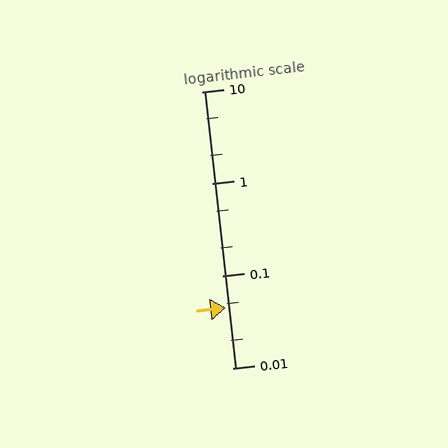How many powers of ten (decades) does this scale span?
The scale spans 3 decades, from 0.01 to 10.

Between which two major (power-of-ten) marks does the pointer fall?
The pointer is between 0.01 and 0.1.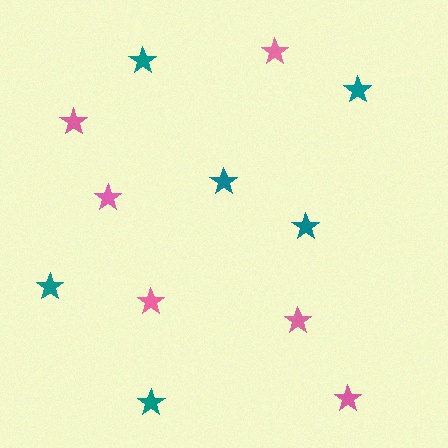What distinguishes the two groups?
There are 2 groups: one group of teal stars (6) and one group of pink stars (6).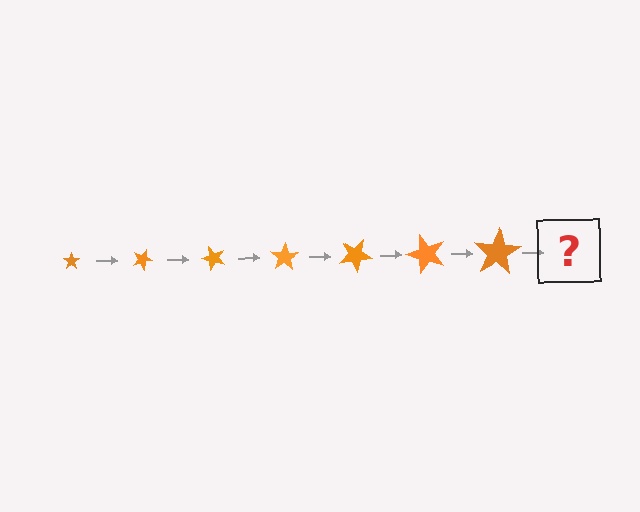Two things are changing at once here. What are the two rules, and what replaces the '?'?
The two rules are that the star grows larger each step and it rotates 25 degrees each step. The '?' should be a star, larger than the previous one and rotated 175 degrees from the start.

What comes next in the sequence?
The next element should be a star, larger than the previous one and rotated 175 degrees from the start.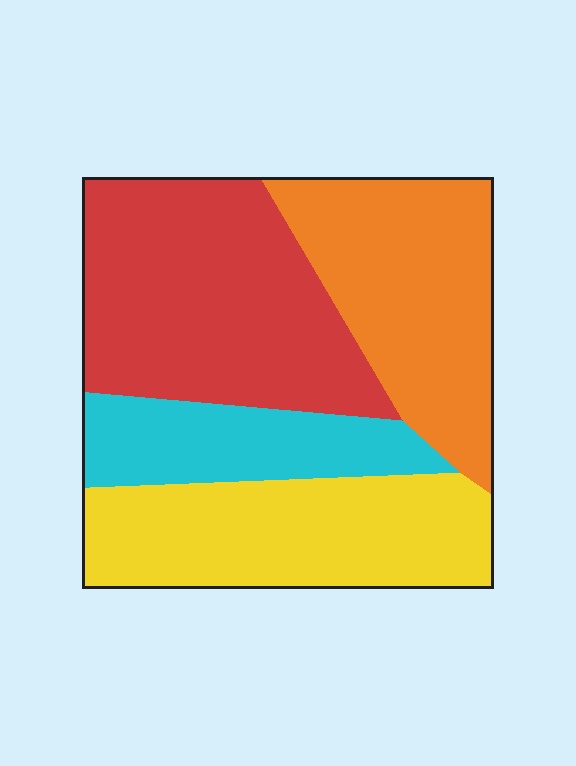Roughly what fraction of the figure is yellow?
Yellow takes up about one quarter (1/4) of the figure.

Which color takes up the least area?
Cyan, at roughly 15%.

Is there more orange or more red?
Red.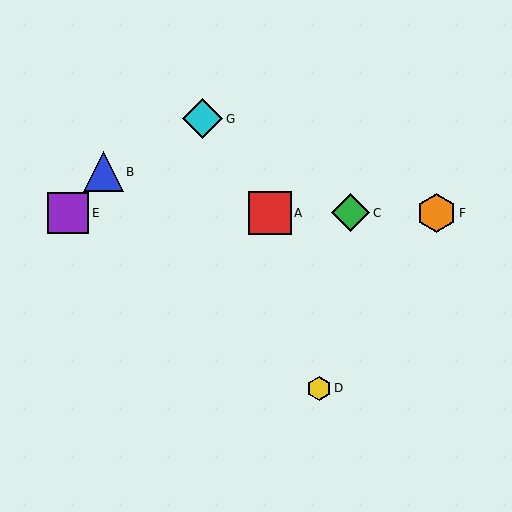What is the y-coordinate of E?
Object E is at y≈213.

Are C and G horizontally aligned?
No, C is at y≈213 and G is at y≈119.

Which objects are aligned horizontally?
Objects A, C, E, F are aligned horizontally.